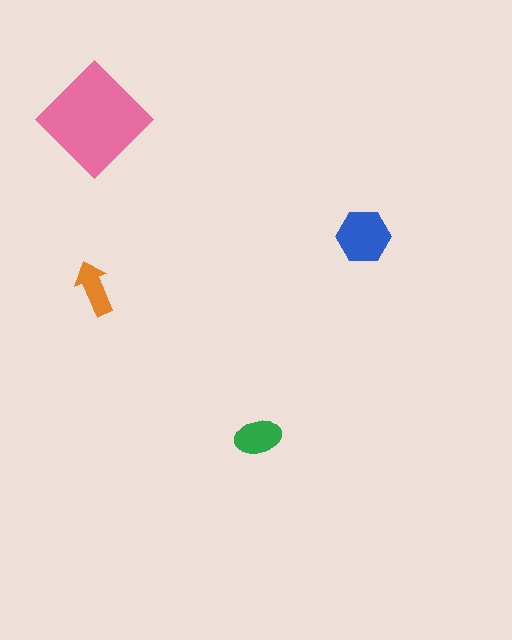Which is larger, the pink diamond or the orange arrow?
The pink diamond.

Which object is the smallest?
The orange arrow.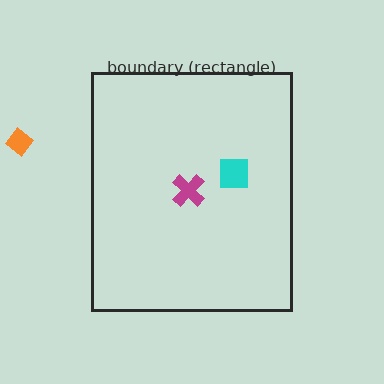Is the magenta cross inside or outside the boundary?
Inside.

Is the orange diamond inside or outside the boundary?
Outside.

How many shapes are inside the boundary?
2 inside, 1 outside.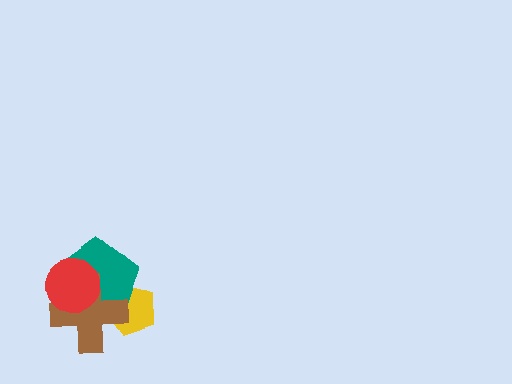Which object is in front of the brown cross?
The red circle is in front of the brown cross.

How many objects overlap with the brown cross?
3 objects overlap with the brown cross.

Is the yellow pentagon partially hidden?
Yes, it is partially covered by another shape.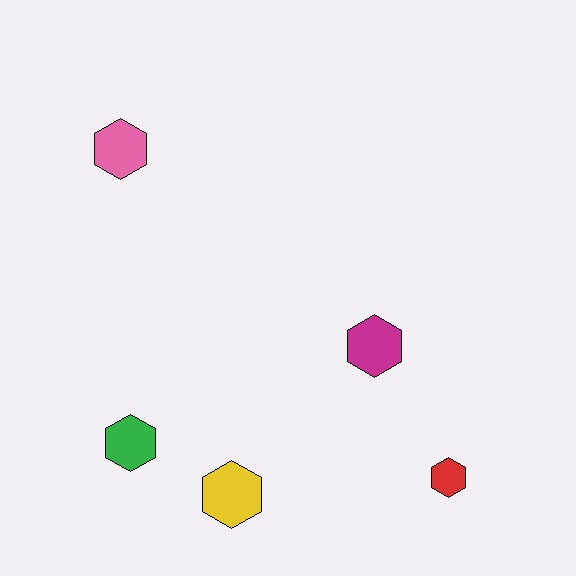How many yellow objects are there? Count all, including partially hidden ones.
There is 1 yellow object.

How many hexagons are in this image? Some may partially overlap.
There are 5 hexagons.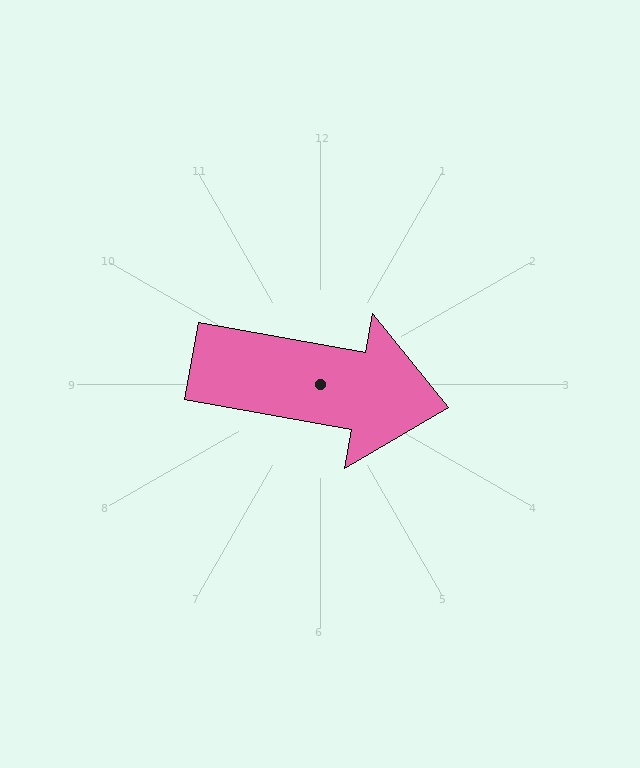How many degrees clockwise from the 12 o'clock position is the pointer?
Approximately 100 degrees.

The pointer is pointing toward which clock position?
Roughly 3 o'clock.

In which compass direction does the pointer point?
East.